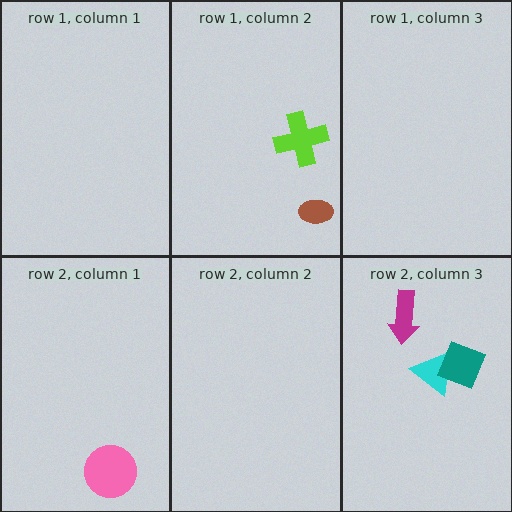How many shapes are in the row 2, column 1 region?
1.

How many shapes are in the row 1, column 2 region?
2.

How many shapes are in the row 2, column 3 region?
3.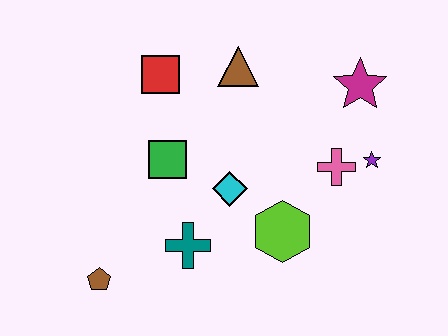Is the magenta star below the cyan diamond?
No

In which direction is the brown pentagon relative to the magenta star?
The brown pentagon is to the left of the magenta star.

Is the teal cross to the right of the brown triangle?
No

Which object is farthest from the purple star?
The brown pentagon is farthest from the purple star.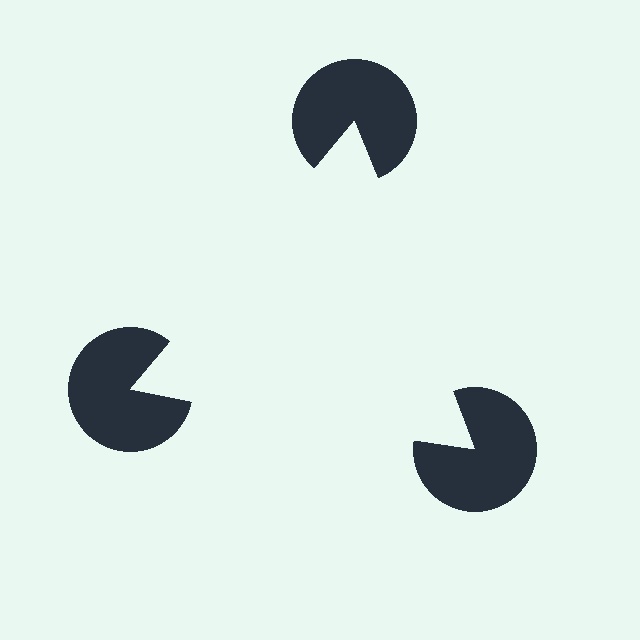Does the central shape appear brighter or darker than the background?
It typically appears slightly brighter than the background, even though no actual brightness change is drawn.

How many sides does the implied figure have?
3 sides.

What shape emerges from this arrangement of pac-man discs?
An illusory triangle — its edges are inferred from the aligned wedge cuts in the pac-man discs, not physically drawn.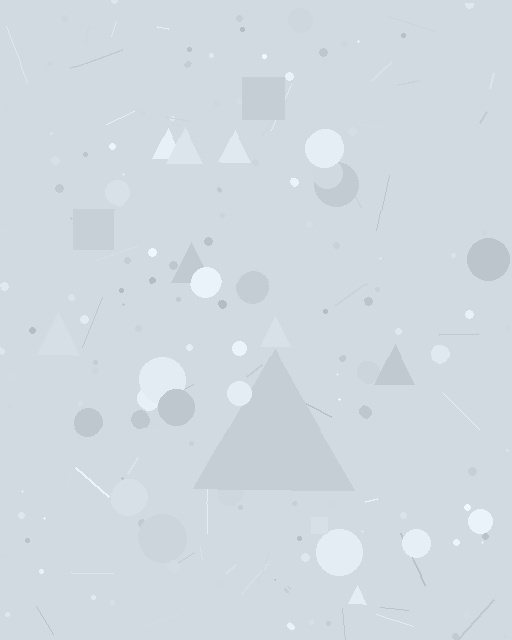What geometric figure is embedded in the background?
A triangle is embedded in the background.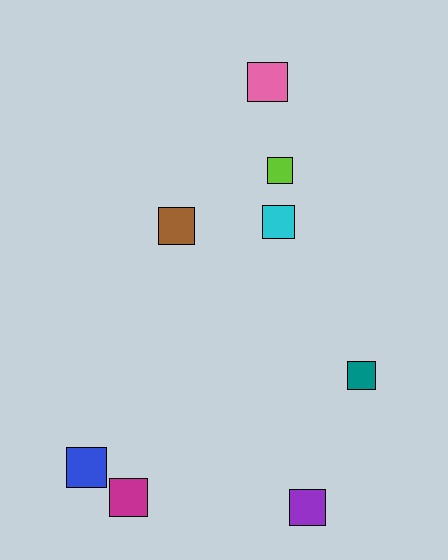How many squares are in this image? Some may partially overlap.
There are 8 squares.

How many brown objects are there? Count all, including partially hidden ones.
There is 1 brown object.